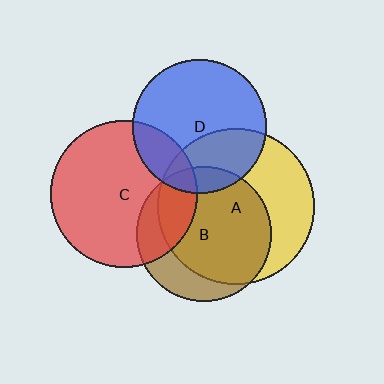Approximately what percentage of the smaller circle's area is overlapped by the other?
Approximately 25%.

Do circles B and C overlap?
Yes.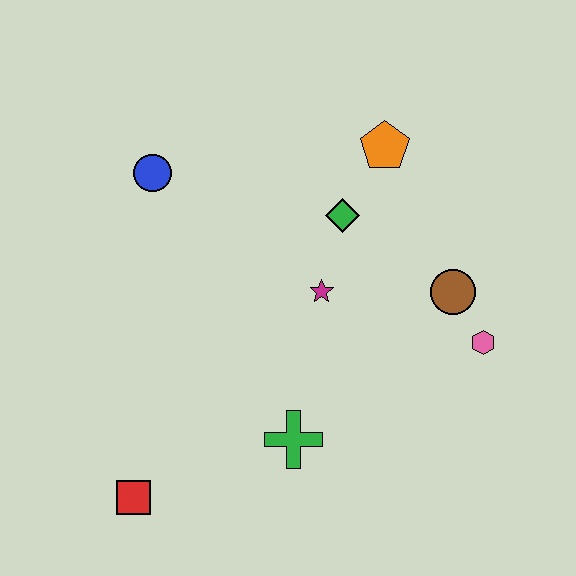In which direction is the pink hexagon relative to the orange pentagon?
The pink hexagon is below the orange pentagon.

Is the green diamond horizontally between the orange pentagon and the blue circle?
Yes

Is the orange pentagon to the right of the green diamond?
Yes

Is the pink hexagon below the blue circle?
Yes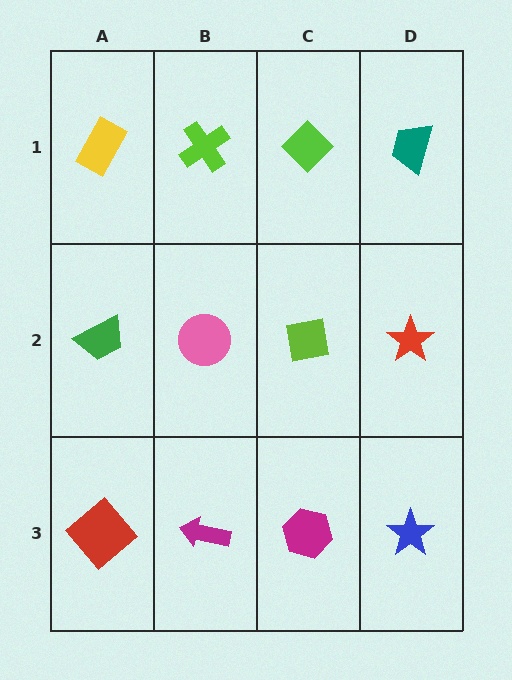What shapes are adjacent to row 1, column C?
A lime square (row 2, column C), a lime cross (row 1, column B), a teal trapezoid (row 1, column D).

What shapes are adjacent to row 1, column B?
A pink circle (row 2, column B), a yellow rectangle (row 1, column A), a lime diamond (row 1, column C).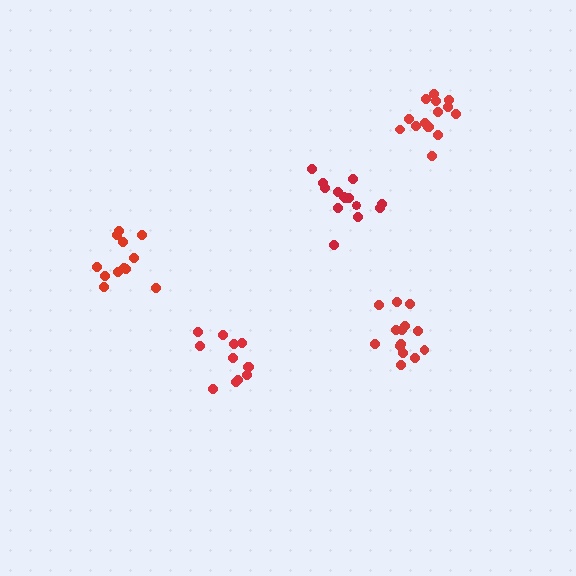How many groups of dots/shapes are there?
There are 5 groups.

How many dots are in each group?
Group 1: 14 dots, Group 2: 15 dots, Group 3: 14 dots, Group 4: 12 dots, Group 5: 12 dots (67 total).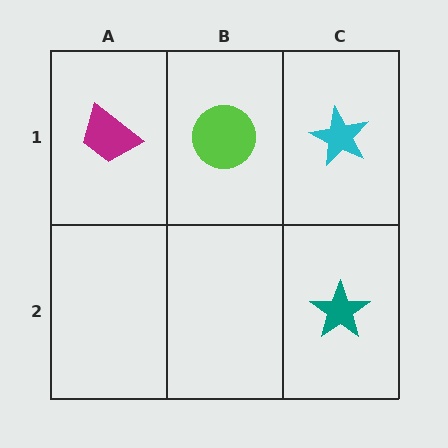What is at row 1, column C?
A cyan star.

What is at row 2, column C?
A teal star.